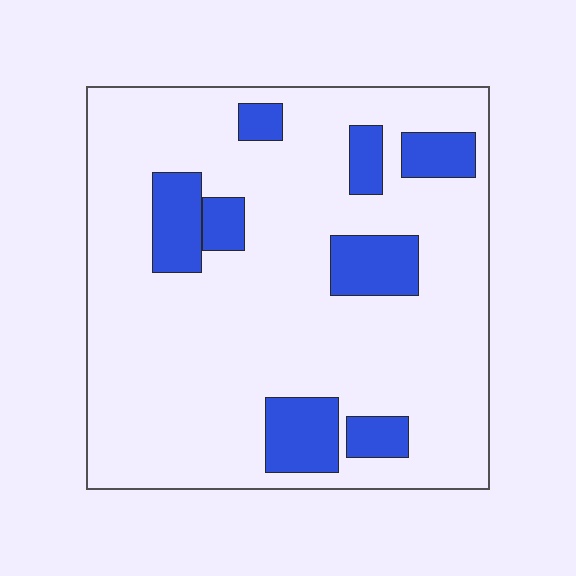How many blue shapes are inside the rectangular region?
8.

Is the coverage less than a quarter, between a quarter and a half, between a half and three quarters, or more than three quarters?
Less than a quarter.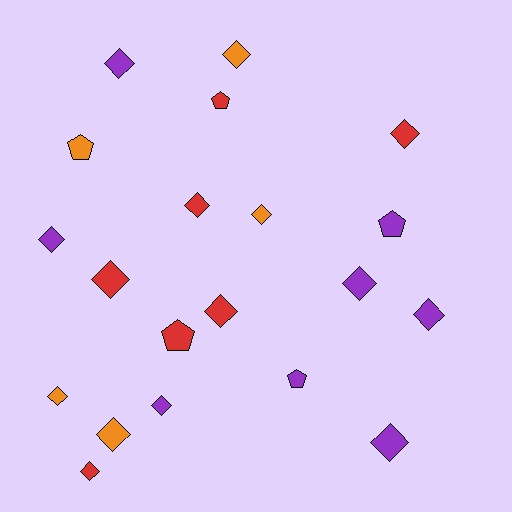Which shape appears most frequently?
Diamond, with 15 objects.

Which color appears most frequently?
Purple, with 8 objects.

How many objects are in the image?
There are 20 objects.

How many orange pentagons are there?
There is 1 orange pentagon.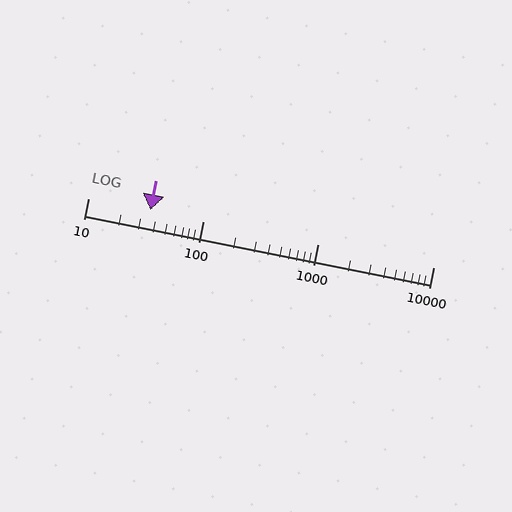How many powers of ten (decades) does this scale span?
The scale spans 3 decades, from 10 to 10000.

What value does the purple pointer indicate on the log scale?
The pointer indicates approximately 35.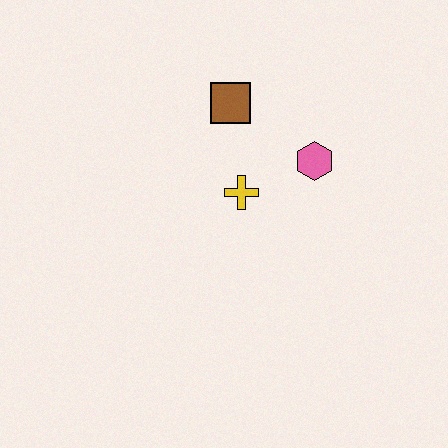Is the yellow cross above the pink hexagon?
No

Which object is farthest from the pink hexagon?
The brown square is farthest from the pink hexagon.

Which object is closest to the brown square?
The yellow cross is closest to the brown square.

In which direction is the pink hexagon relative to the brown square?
The pink hexagon is to the right of the brown square.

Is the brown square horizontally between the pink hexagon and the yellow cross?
No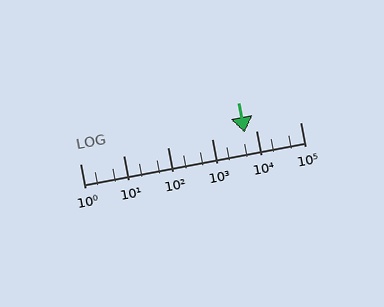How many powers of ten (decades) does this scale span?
The scale spans 5 decades, from 1 to 100000.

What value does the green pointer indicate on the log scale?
The pointer indicates approximately 5600.